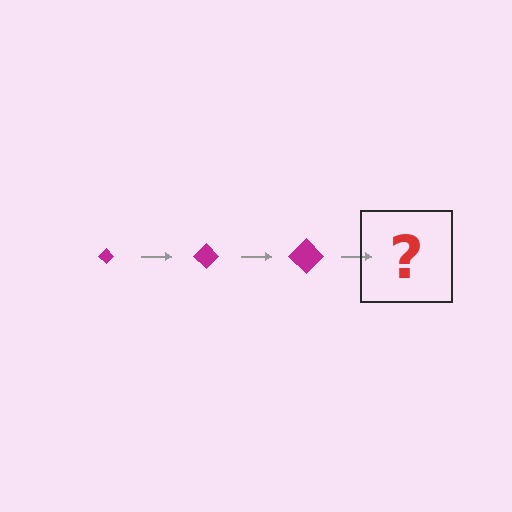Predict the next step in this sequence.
The next step is a magenta diamond, larger than the previous one.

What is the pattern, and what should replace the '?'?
The pattern is that the diamond gets progressively larger each step. The '?' should be a magenta diamond, larger than the previous one.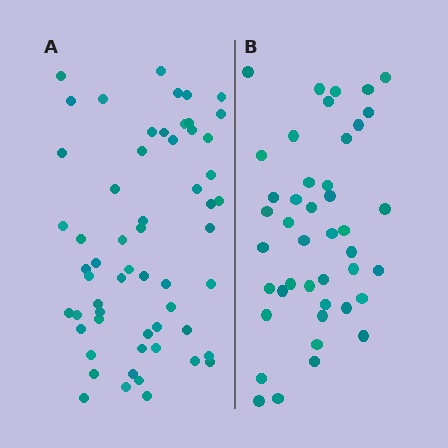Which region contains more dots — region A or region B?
Region A (the left region) has more dots.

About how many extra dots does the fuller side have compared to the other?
Region A has approximately 15 more dots than region B.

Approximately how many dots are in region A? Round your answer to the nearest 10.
About 60 dots. (The exact count is 58, which rounds to 60.)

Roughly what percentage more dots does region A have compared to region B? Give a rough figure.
About 35% more.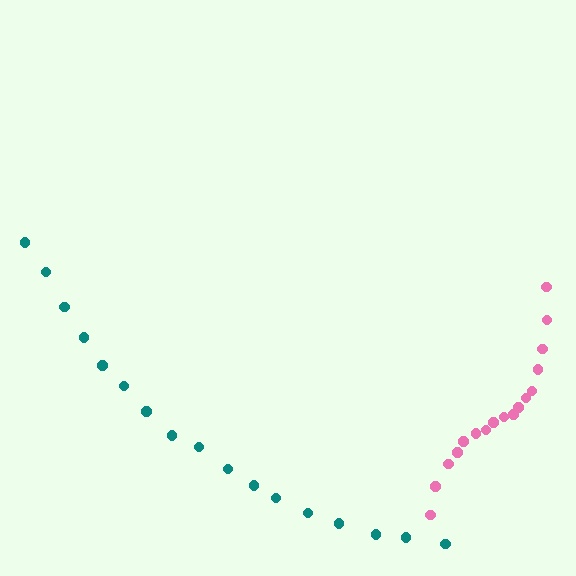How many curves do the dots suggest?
There are 2 distinct paths.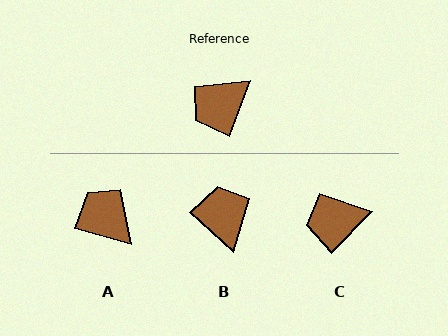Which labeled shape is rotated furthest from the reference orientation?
B, about 112 degrees away.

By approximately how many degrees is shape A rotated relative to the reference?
Approximately 85 degrees clockwise.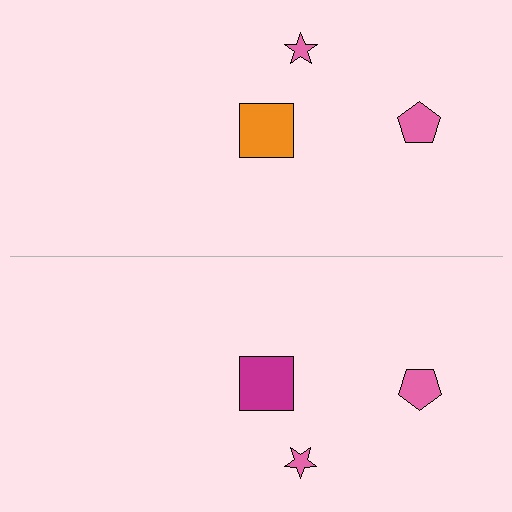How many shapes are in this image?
There are 6 shapes in this image.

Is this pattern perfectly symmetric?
No, the pattern is not perfectly symmetric. The magenta square on the bottom side breaks the symmetry — its mirror counterpart is orange.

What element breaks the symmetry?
The magenta square on the bottom side breaks the symmetry — its mirror counterpart is orange.